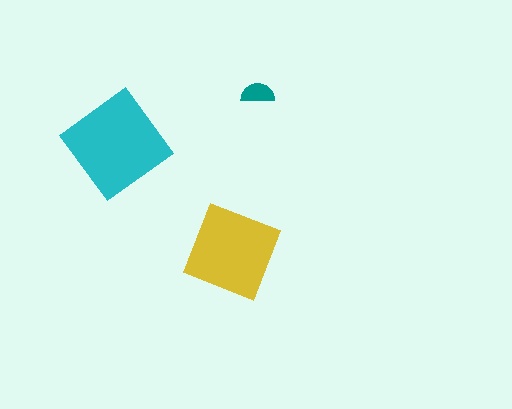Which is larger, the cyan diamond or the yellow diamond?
The cyan diamond.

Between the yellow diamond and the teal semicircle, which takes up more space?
The yellow diamond.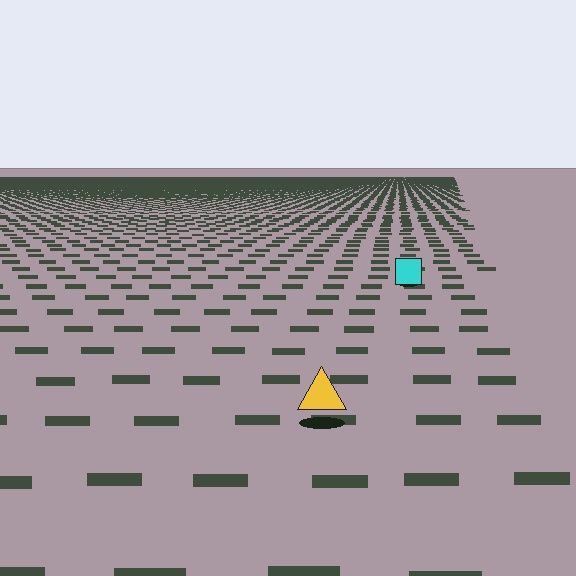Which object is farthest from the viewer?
The cyan square is farthest from the viewer. It appears smaller and the ground texture around it is denser.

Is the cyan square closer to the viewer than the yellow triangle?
No. The yellow triangle is closer — you can tell from the texture gradient: the ground texture is coarser near it.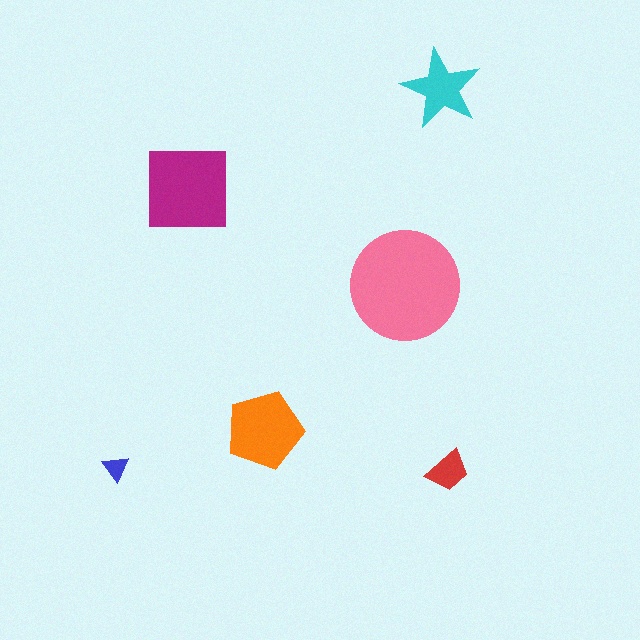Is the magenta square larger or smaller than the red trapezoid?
Larger.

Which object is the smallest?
The blue triangle.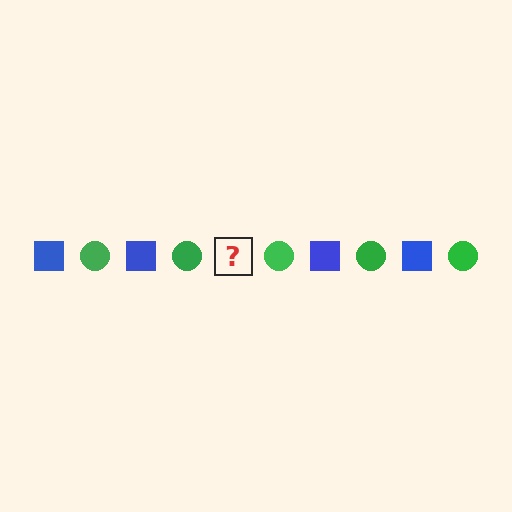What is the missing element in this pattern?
The missing element is a blue square.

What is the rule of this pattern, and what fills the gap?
The rule is that the pattern alternates between blue square and green circle. The gap should be filled with a blue square.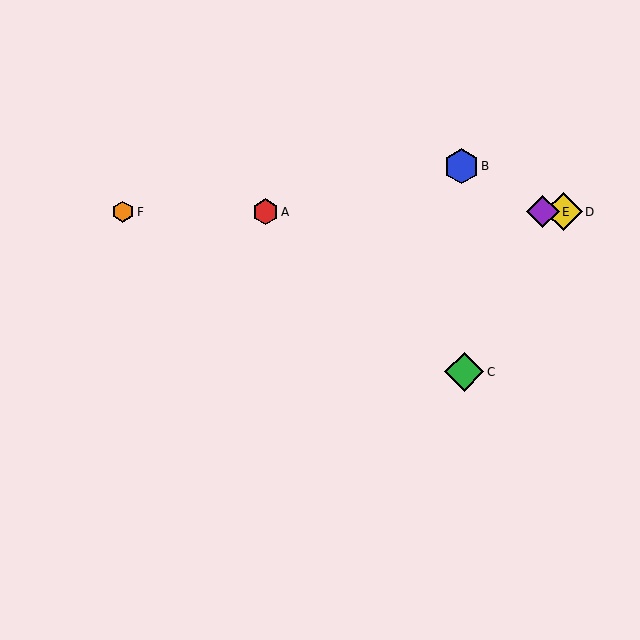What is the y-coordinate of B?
Object B is at y≈166.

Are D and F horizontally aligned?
Yes, both are at y≈212.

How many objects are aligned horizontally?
4 objects (A, D, E, F) are aligned horizontally.